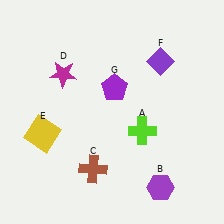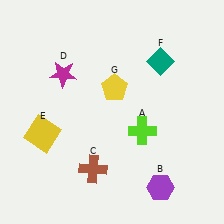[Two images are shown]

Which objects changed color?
F changed from purple to teal. G changed from purple to yellow.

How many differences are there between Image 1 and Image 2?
There are 2 differences between the two images.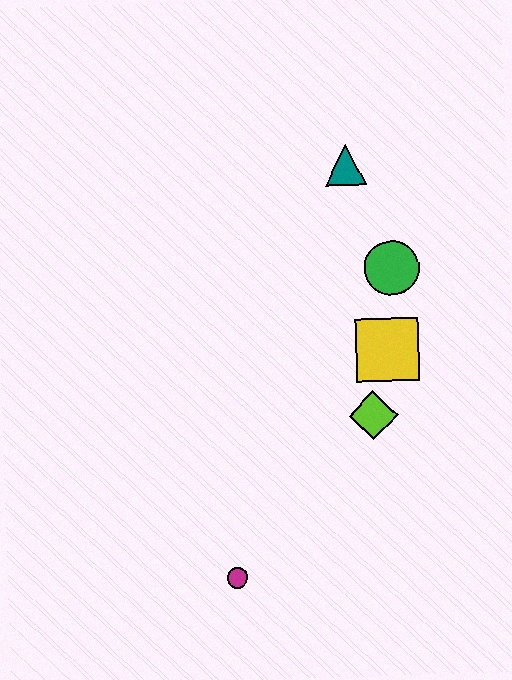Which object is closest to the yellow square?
The lime diamond is closest to the yellow square.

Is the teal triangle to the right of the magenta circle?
Yes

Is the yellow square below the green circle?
Yes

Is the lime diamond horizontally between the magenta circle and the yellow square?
Yes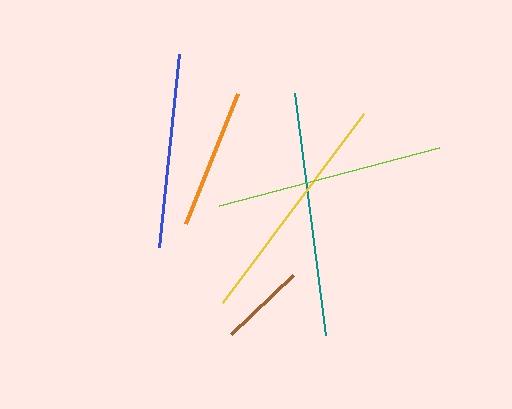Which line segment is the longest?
The teal line is the longest at approximately 245 pixels.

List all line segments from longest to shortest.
From longest to shortest: teal, yellow, lime, blue, orange, brown.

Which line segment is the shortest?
The brown line is the shortest at approximately 85 pixels.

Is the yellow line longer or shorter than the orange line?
The yellow line is longer than the orange line.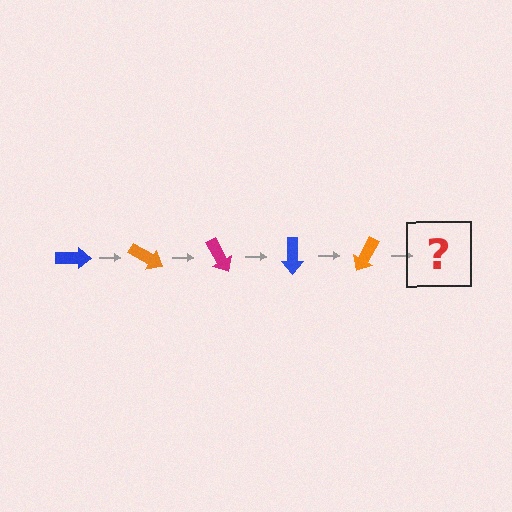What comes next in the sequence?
The next element should be a magenta arrow, rotated 150 degrees from the start.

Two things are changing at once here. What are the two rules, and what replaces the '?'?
The two rules are that it rotates 30 degrees each step and the color cycles through blue, orange, and magenta. The '?' should be a magenta arrow, rotated 150 degrees from the start.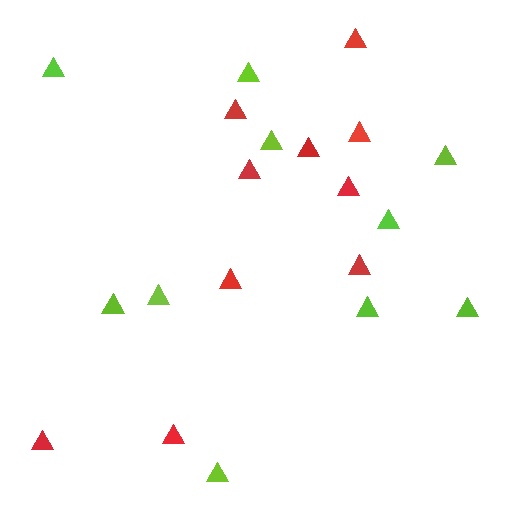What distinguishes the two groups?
There are 2 groups: one group of lime triangles (10) and one group of red triangles (10).